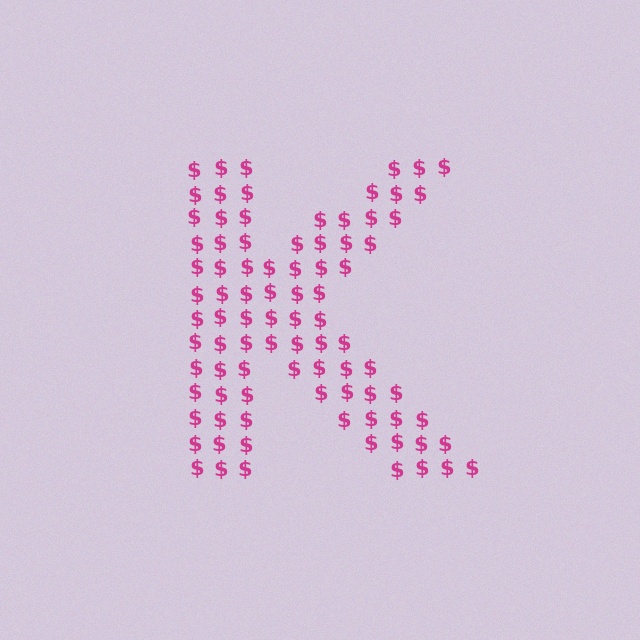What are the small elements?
The small elements are dollar signs.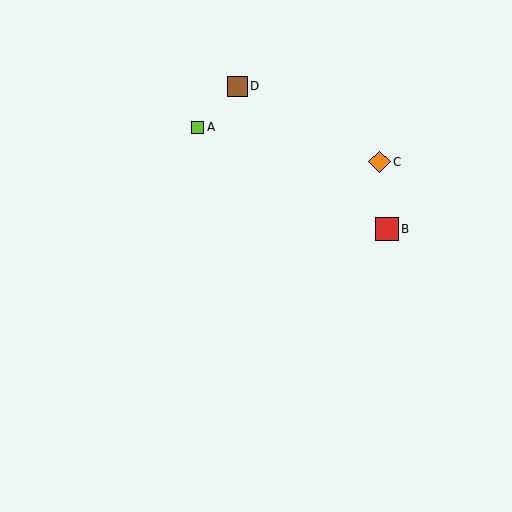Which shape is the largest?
The red square (labeled B) is the largest.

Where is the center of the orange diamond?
The center of the orange diamond is at (379, 162).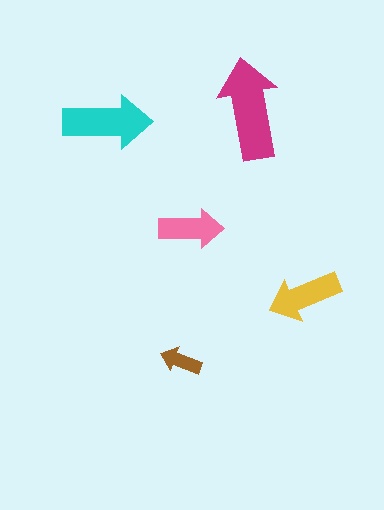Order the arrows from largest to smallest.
the magenta one, the cyan one, the yellow one, the pink one, the brown one.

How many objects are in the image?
There are 5 objects in the image.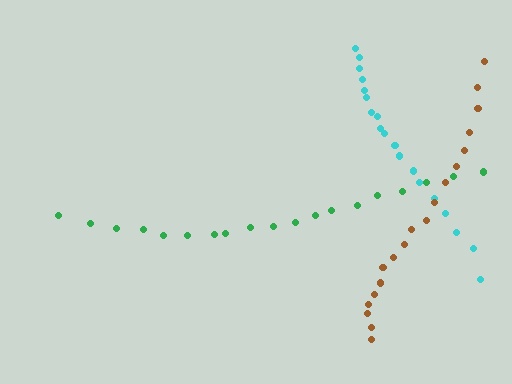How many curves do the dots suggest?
There are 3 distinct paths.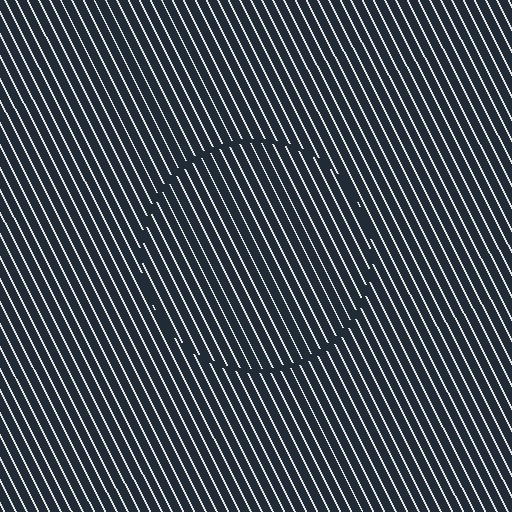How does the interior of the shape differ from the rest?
The interior of the shape contains the same grating, shifted by half a period — the contour is defined by the phase discontinuity where line-ends from the inner and outer gratings abut.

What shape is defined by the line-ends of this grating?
An illusory circle. The interior of the shape contains the same grating, shifted by half a period — the contour is defined by the phase discontinuity where line-ends from the inner and outer gratings abut.